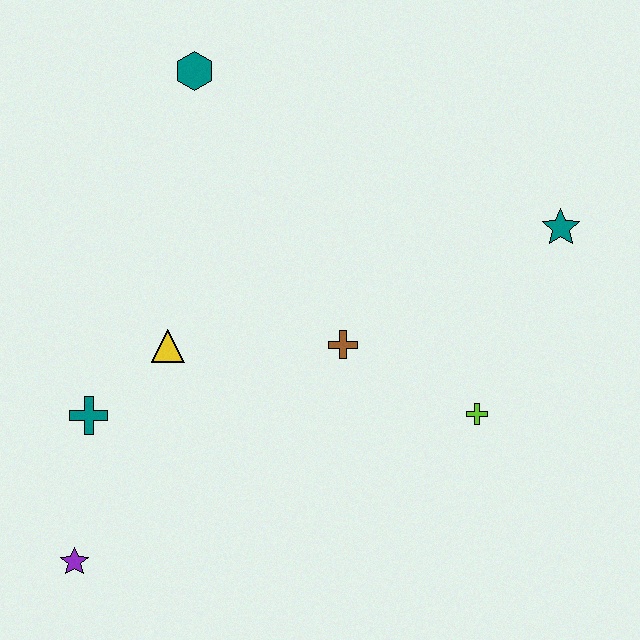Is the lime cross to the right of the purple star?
Yes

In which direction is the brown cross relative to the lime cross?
The brown cross is to the left of the lime cross.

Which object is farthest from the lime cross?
The teal hexagon is farthest from the lime cross.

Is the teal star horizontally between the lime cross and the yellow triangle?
No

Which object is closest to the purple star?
The teal cross is closest to the purple star.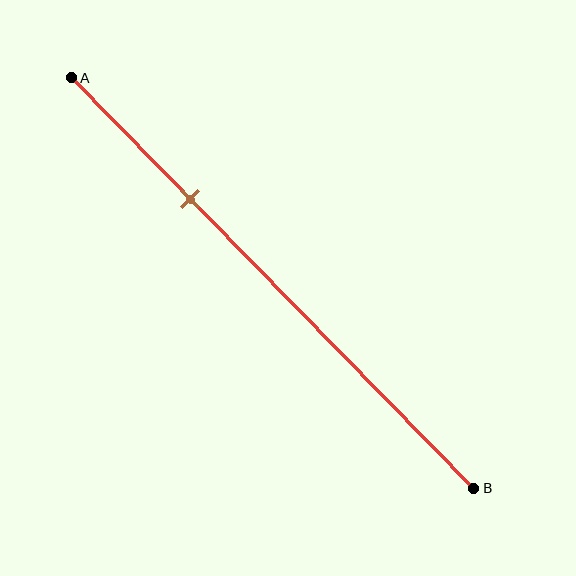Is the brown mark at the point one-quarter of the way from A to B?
No, the mark is at about 30% from A, not at the 25% one-quarter point.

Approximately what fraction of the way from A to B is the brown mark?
The brown mark is approximately 30% of the way from A to B.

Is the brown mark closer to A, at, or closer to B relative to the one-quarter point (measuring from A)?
The brown mark is closer to point B than the one-quarter point of segment AB.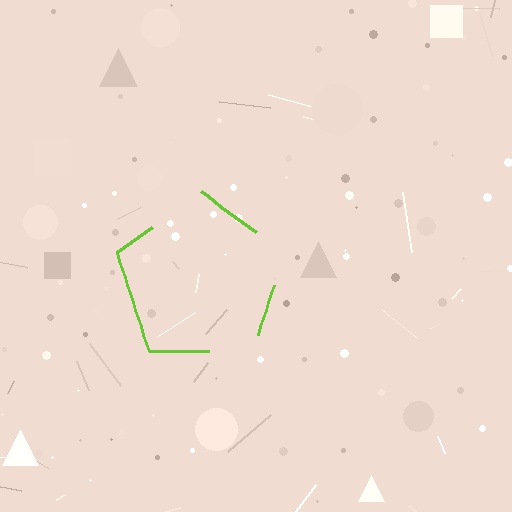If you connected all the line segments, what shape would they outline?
They would outline a pentagon.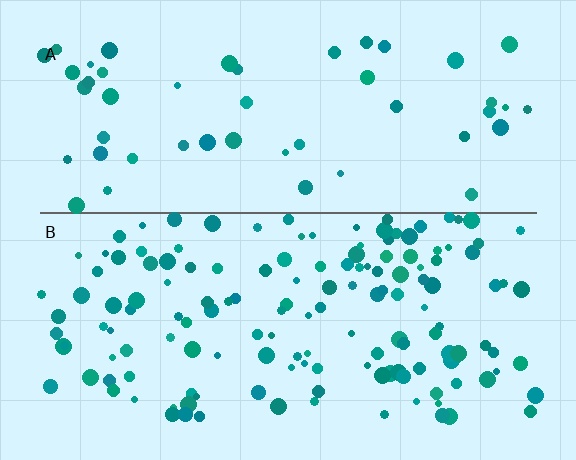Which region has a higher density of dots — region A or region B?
B (the bottom).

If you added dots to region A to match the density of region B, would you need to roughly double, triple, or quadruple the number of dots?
Approximately triple.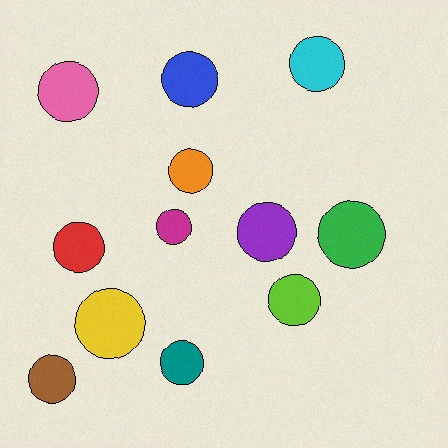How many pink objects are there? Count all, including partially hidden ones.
There is 1 pink object.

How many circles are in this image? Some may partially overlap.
There are 12 circles.